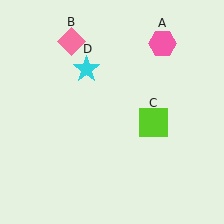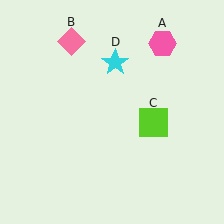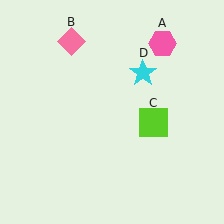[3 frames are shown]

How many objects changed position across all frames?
1 object changed position: cyan star (object D).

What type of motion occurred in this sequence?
The cyan star (object D) rotated clockwise around the center of the scene.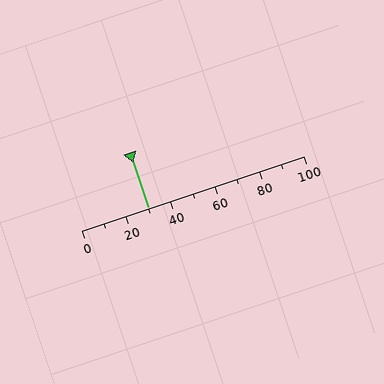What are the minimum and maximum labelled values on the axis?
The axis runs from 0 to 100.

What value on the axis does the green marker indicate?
The marker indicates approximately 30.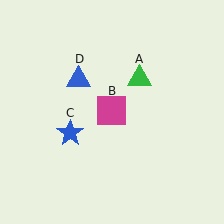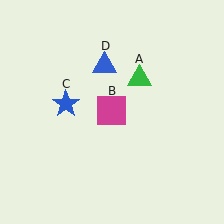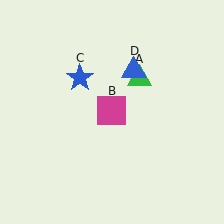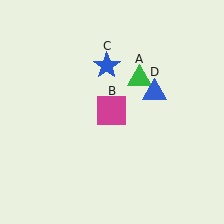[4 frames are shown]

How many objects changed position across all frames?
2 objects changed position: blue star (object C), blue triangle (object D).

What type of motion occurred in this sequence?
The blue star (object C), blue triangle (object D) rotated clockwise around the center of the scene.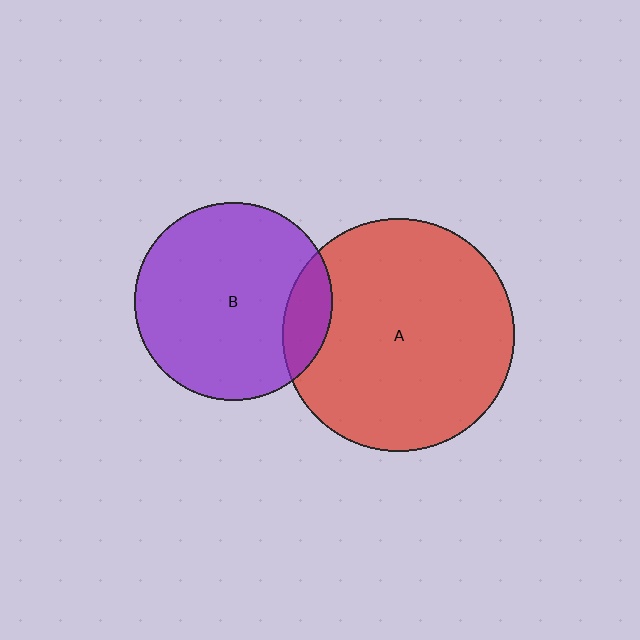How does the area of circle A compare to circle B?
Approximately 1.4 times.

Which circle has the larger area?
Circle A (red).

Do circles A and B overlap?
Yes.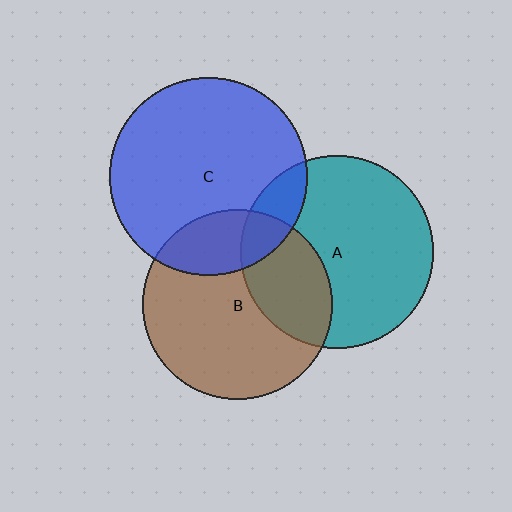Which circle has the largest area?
Circle C (blue).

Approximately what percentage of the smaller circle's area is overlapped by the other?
Approximately 30%.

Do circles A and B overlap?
Yes.